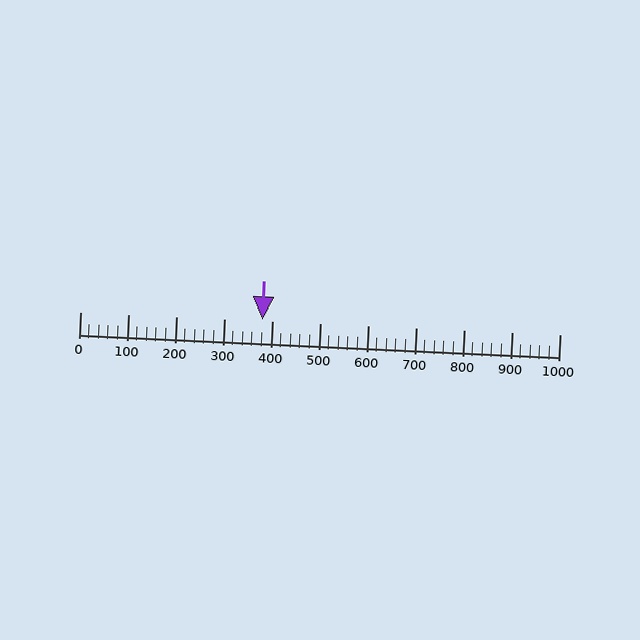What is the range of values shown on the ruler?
The ruler shows values from 0 to 1000.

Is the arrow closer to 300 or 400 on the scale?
The arrow is closer to 400.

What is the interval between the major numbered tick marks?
The major tick marks are spaced 100 units apart.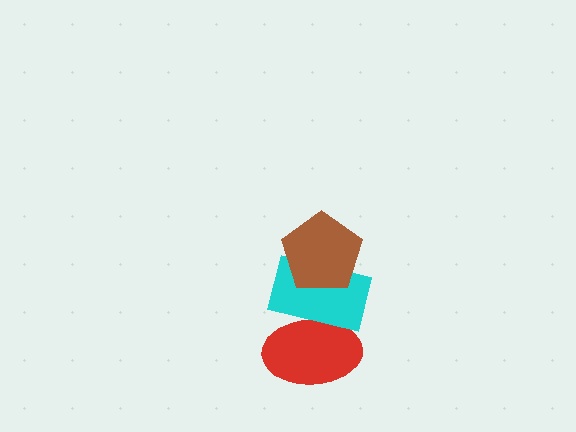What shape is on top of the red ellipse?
The cyan rectangle is on top of the red ellipse.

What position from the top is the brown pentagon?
The brown pentagon is 1st from the top.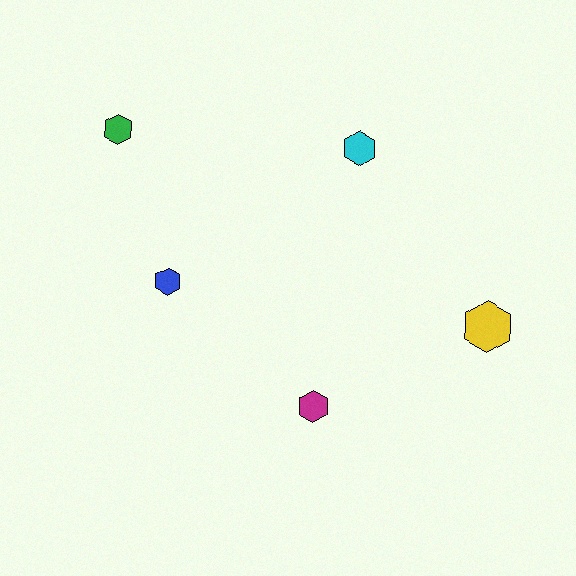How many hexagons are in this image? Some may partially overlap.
There are 5 hexagons.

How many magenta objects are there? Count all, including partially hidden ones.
There is 1 magenta object.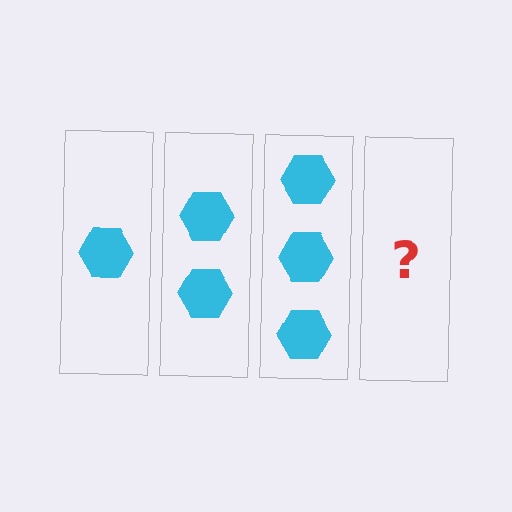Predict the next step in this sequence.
The next step is 4 hexagons.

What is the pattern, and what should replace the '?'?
The pattern is that each step adds one more hexagon. The '?' should be 4 hexagons.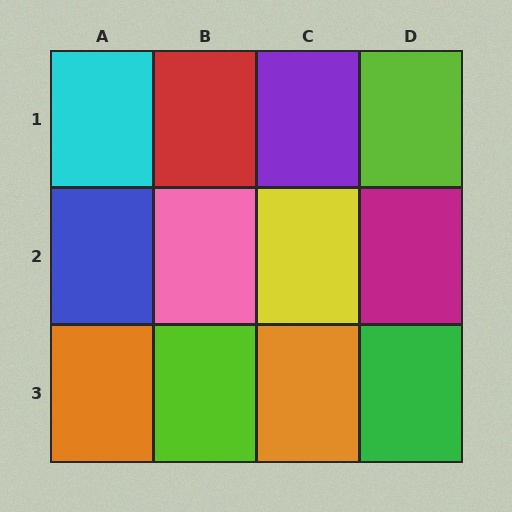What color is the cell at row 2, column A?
Blue.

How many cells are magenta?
1 cell is magenta.